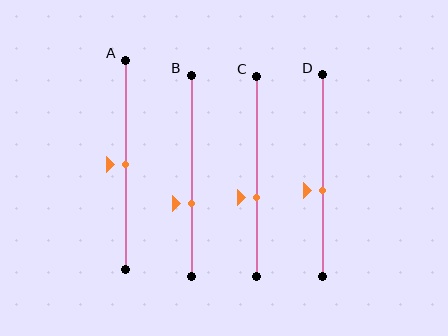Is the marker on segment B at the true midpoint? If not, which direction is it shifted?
No, the marker on segment B is shifted downward by about 14% of the segment length.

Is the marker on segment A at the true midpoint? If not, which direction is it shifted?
Yes, the marker on segment A is at the true midpoint.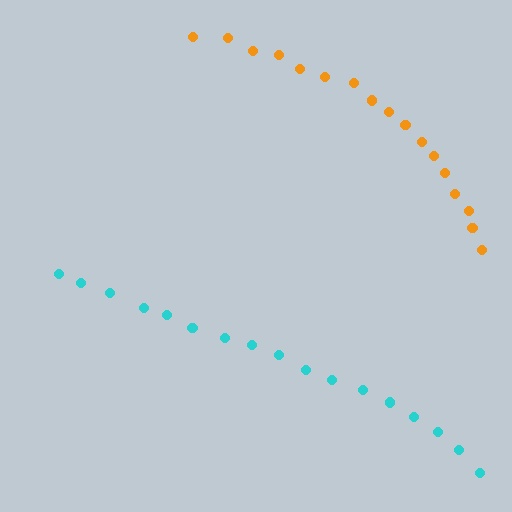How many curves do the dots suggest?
There are 2 distinct paths.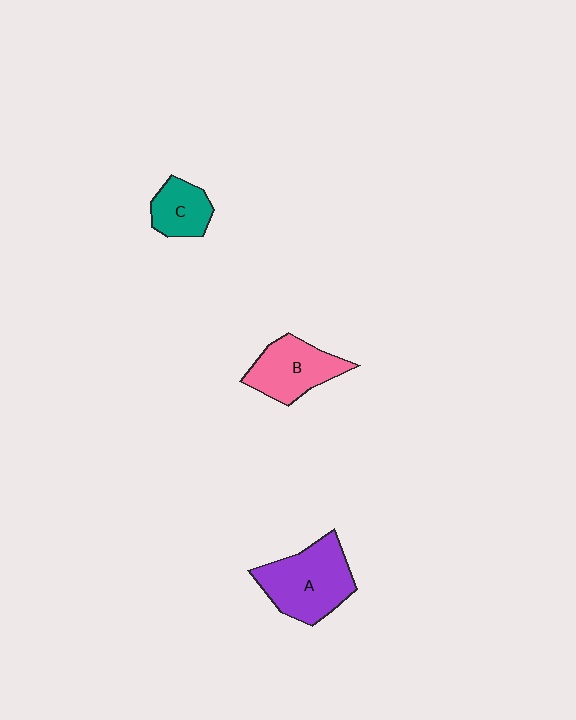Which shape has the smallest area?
Shape C (teal).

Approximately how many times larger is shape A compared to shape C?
Approximately 2.0 times.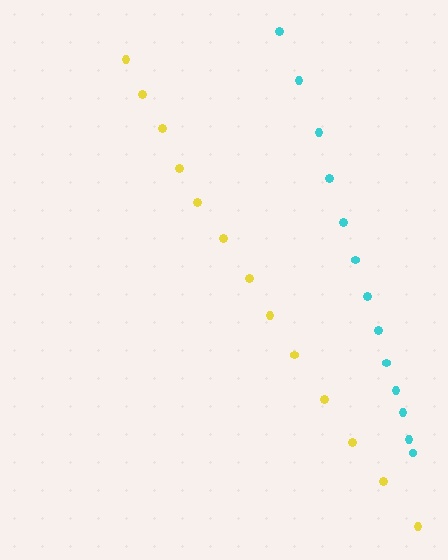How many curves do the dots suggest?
There are 2 distinct paths.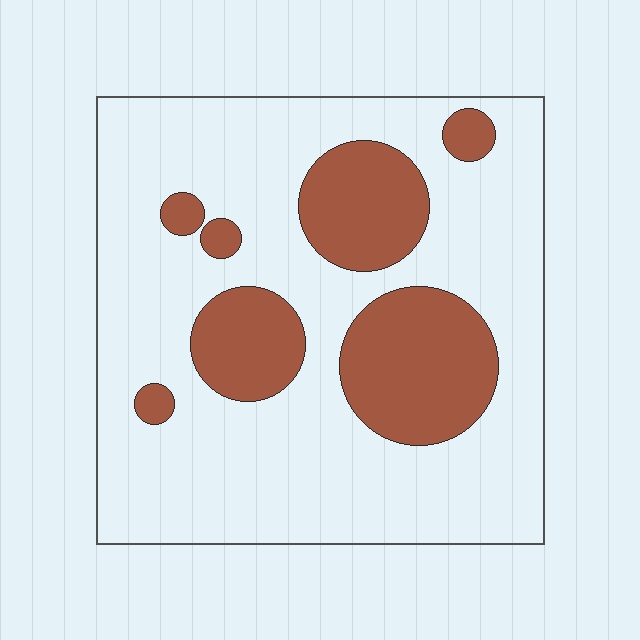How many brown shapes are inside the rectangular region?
7.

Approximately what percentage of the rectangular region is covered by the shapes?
Approximately 25%.